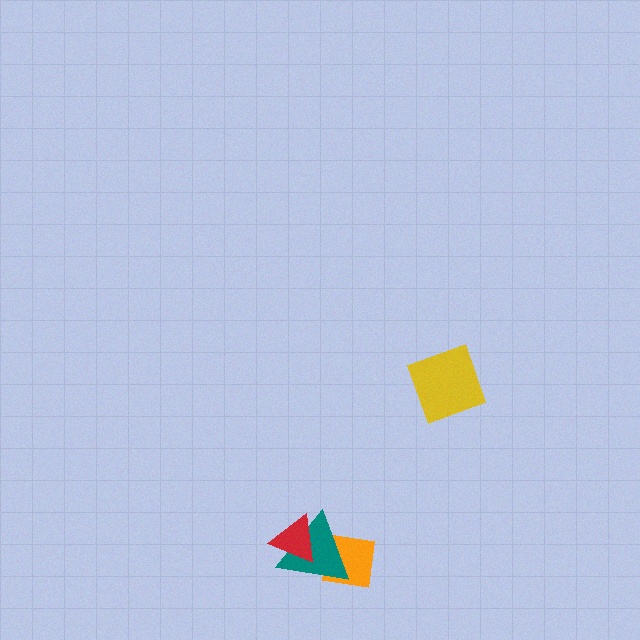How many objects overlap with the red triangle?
1 object overlaps with the red triangle.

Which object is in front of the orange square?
The teal triangle is in front of the orange square.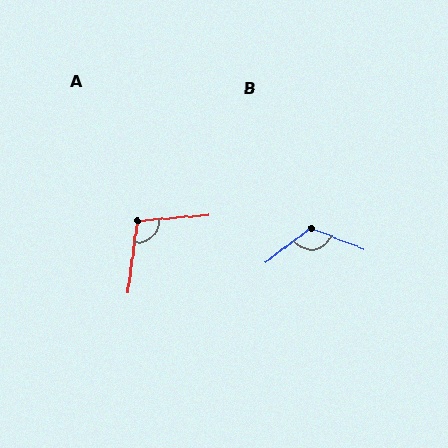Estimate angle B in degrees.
Approximately 121 degrees.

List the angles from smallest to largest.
A (102°), B (121°).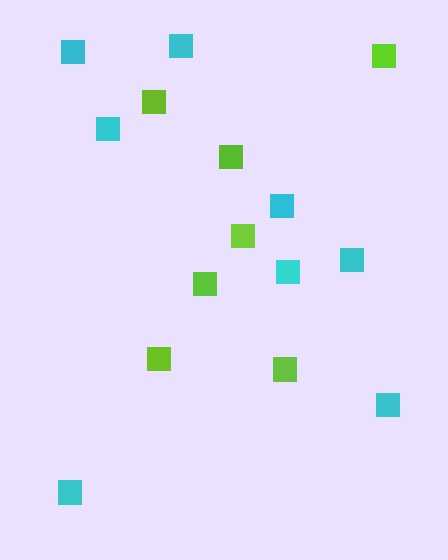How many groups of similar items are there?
There are 2 groups: one group of lime squares (7) and one group of cyan squares (8).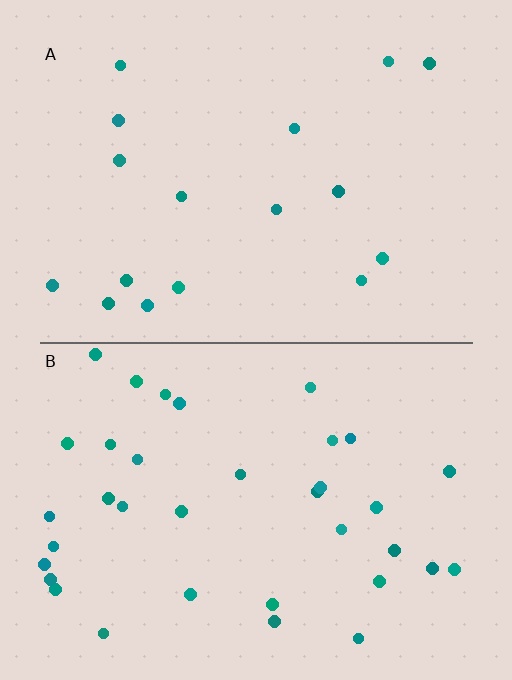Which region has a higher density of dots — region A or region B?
B (the bottom).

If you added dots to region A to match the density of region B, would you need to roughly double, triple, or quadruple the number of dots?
Approximately double.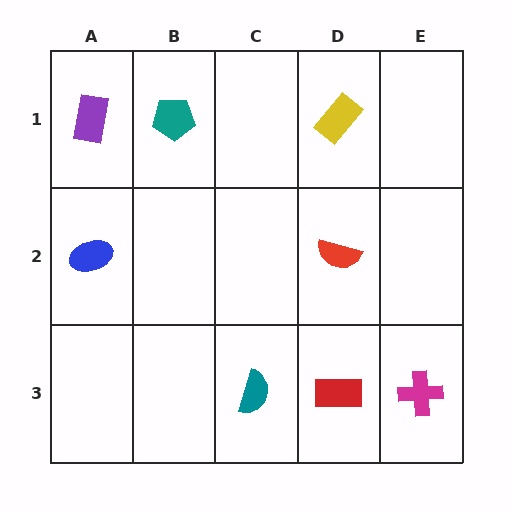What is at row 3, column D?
A red rectangle.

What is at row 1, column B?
A teal pentagon.